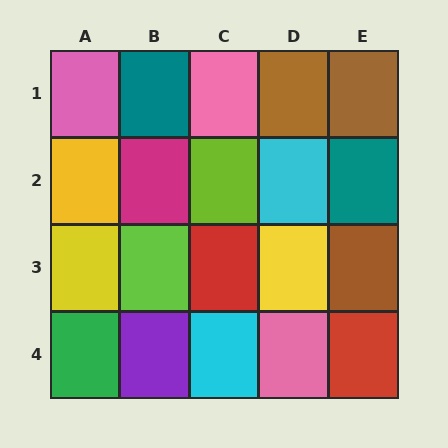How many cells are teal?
2 cells are teal.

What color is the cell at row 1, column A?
Pink.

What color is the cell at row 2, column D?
Cyan.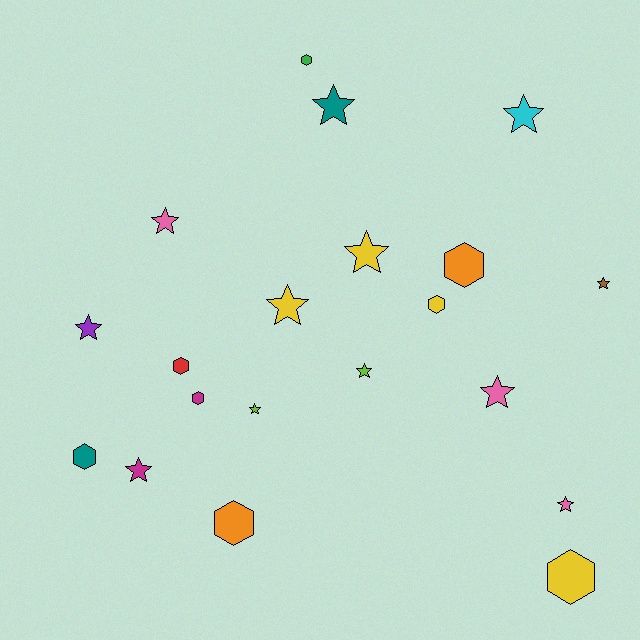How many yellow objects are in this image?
There are 4 yellow objects.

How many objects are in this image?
There are 20 objects.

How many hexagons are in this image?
There are 8 hexagons.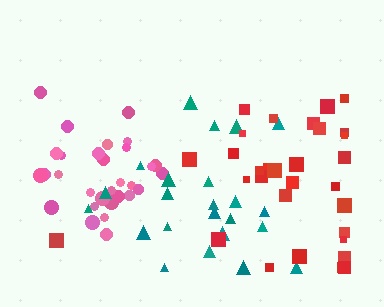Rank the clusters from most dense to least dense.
pink, red, teal.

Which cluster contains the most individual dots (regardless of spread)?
Red (32).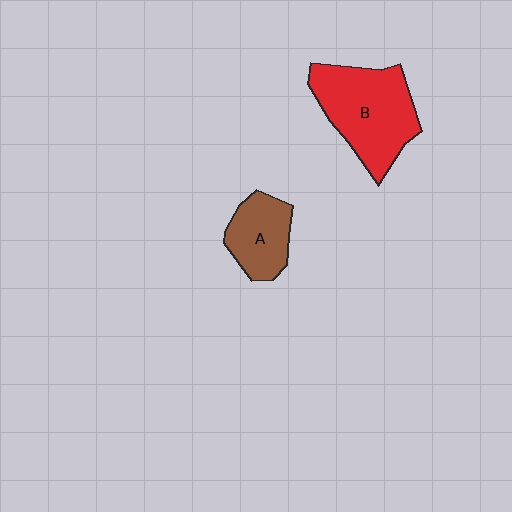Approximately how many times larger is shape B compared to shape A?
Approximately 1.8 times.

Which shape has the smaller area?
Shape A (brown).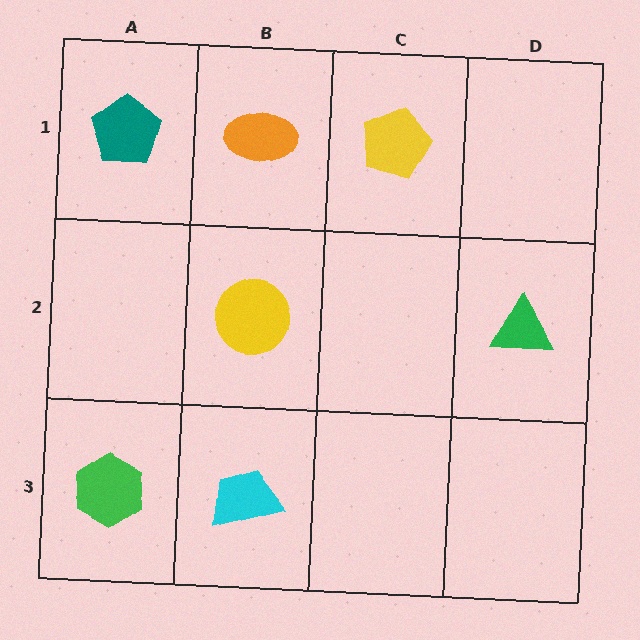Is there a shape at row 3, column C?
No, that cell is empty.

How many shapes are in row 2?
2 shapes.